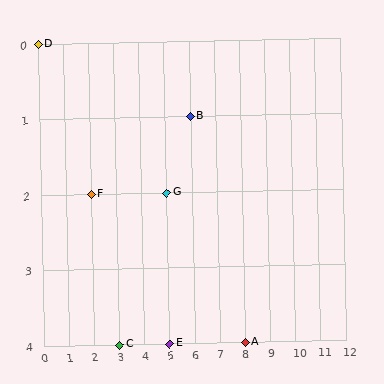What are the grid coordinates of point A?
Point A is at grid coordinates (8, 4).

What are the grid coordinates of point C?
Point C is at grid coordinates (3, 4).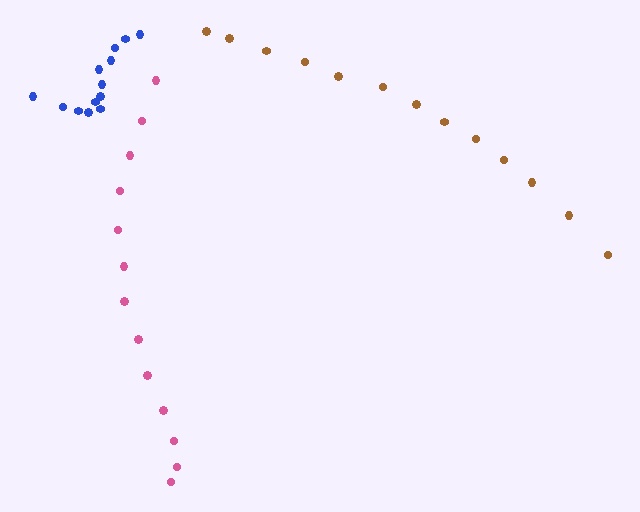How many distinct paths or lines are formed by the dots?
There are 3 distinct paths.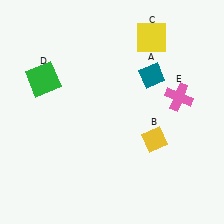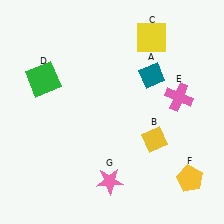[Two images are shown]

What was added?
A yellow pentagon (F), a pink star (G) were added in Image 2.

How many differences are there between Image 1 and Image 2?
There are 2 differences between the two images.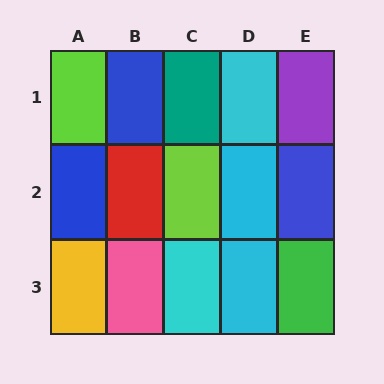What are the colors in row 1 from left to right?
Lime, blue, teal, cyan, purple.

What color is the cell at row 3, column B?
Pink.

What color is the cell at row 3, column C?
Cyan.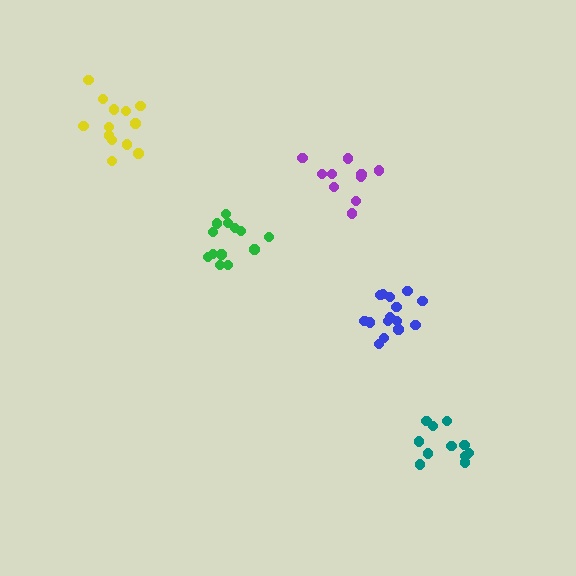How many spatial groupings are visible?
There are 5 spatial groupings.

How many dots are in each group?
Group 1: 11 dots, Group 2: 10 dots, Group 3: 13 dots, Group 4: 13 dots, Group 5: 15 dots (62 total).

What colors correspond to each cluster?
The clusters are colored: teal, purple, green, yellow, blue.